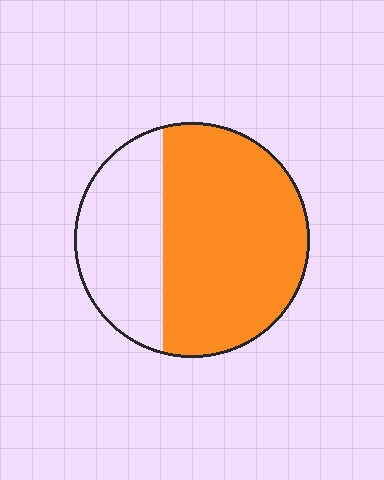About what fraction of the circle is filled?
About two thirds (2/3).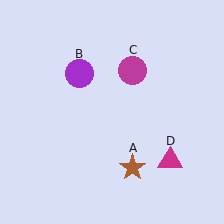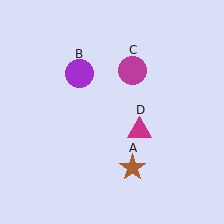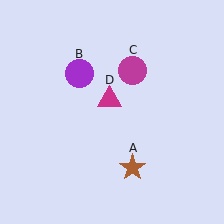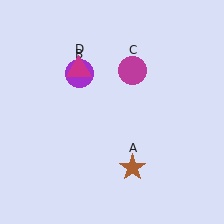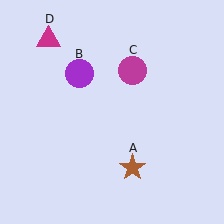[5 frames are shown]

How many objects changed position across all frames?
1 object changed position: magenta triangle (object D).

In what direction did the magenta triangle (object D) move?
The magenta triangle (object D) moved up and to the left.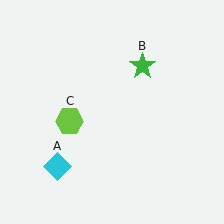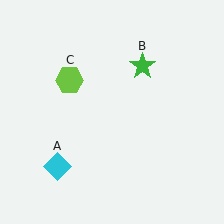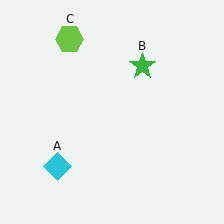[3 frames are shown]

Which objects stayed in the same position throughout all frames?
Cyan diamond (object A) and green star (object B) remained stationary.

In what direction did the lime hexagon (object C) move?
The lime hexagon (object C) moved up.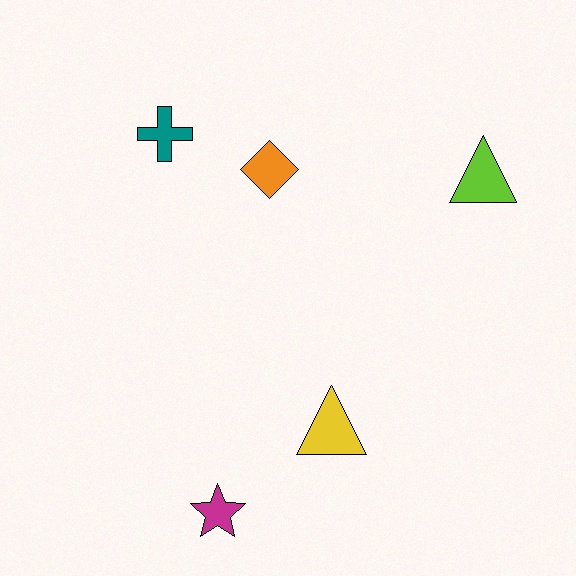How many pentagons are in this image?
There are no pentagons.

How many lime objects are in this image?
There is 1 lime object.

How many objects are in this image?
There are 5 objects.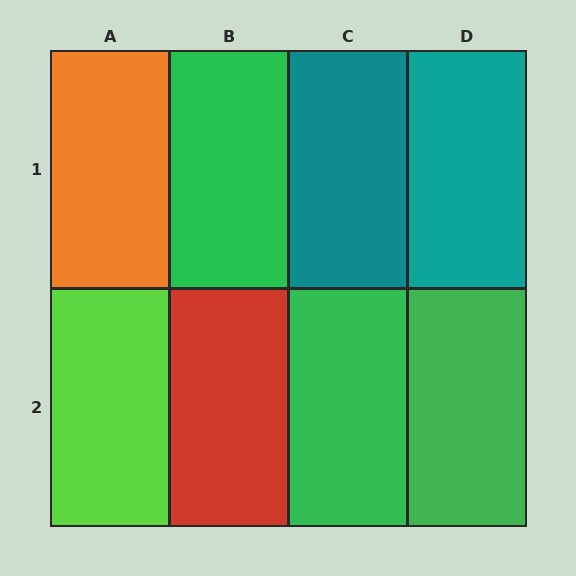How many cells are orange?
1 cell is orange.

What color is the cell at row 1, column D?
Teal.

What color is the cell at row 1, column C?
Teal.